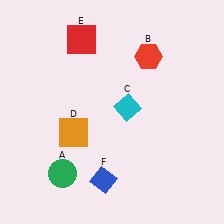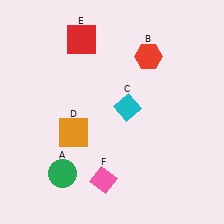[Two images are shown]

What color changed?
The diamond (F) changed from blue in Image 1 to pink in Image 2.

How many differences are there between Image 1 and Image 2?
There is 1 difference between the two images.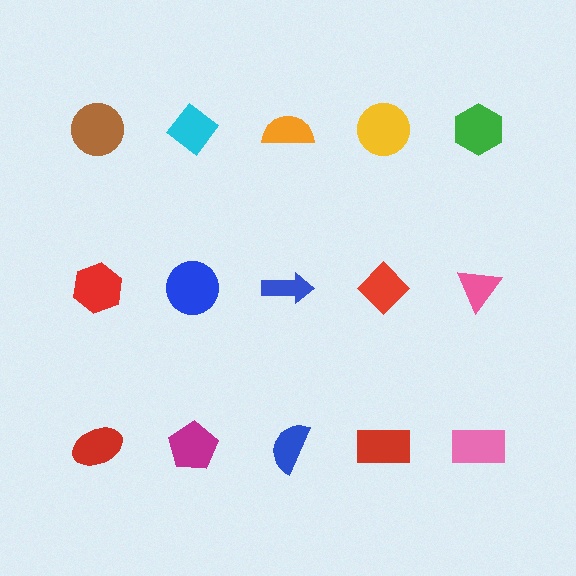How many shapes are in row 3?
5 shapes.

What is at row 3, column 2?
A magenta pentagon.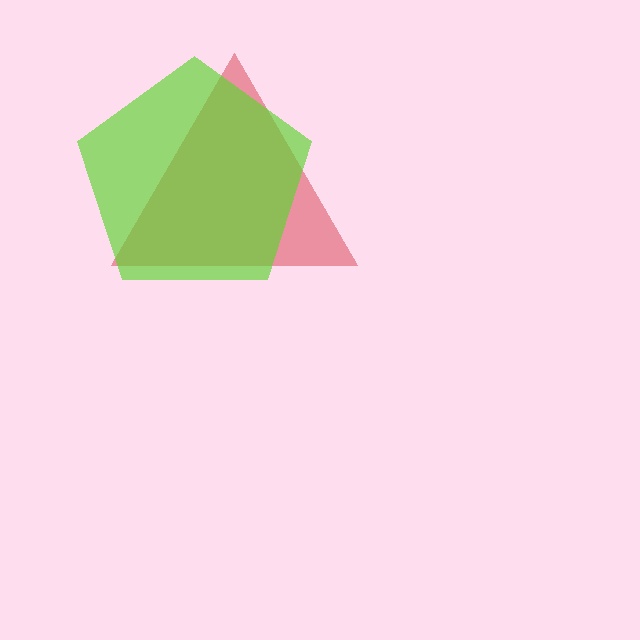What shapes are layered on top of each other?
The layered shapes are: a red triangle, a lime pentagon.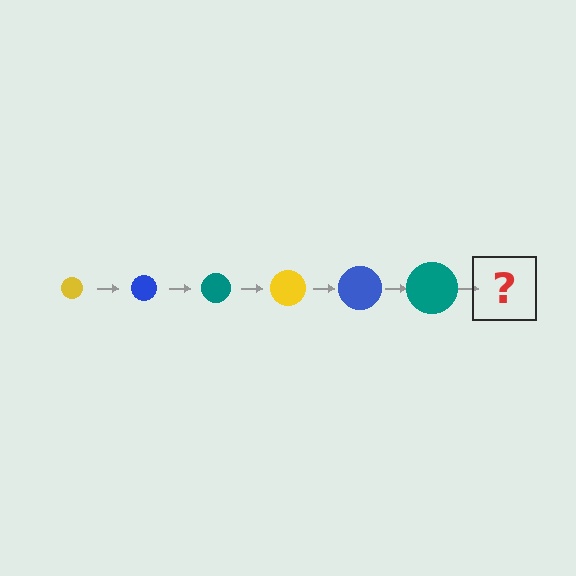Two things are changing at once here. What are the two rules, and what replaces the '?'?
The two rules are that the circle grows larger each step and the color cycles through yellow, blue, and teal. The '?' should be a yellow circle, larger than the previous one.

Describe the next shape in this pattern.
It should be a yellow circle, larger than the previous one.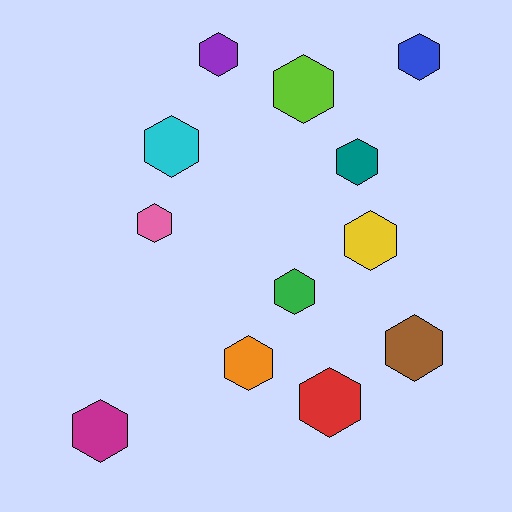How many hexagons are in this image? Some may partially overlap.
There are 12 hexagons.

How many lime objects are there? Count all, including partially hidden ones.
There is 1 lime object.